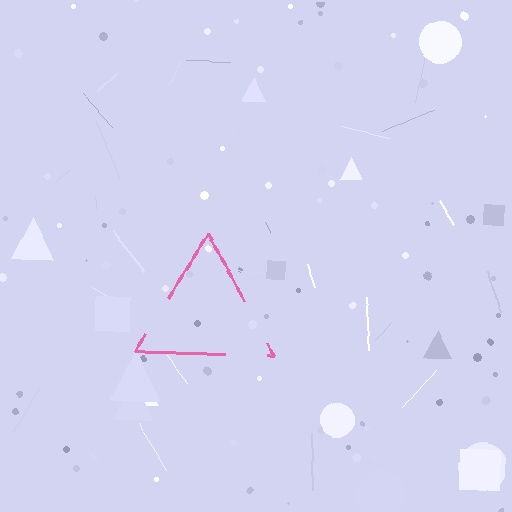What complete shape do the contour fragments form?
The contour fragments form a triangle.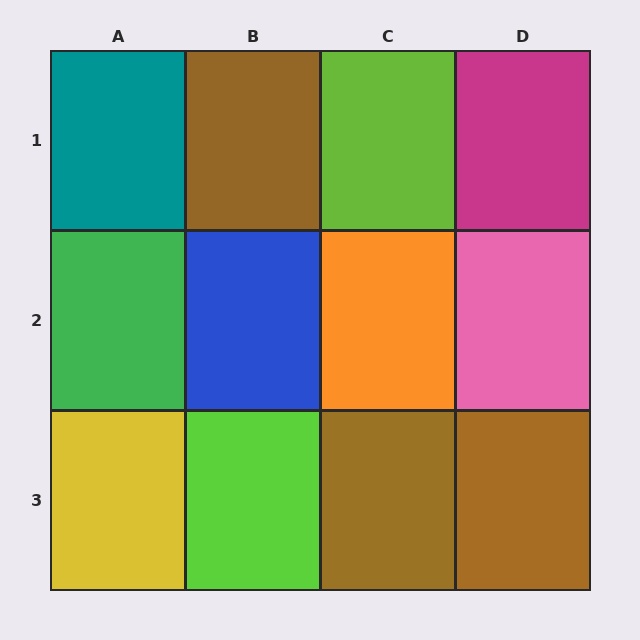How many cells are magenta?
1 cell is magenta.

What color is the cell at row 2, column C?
Orange.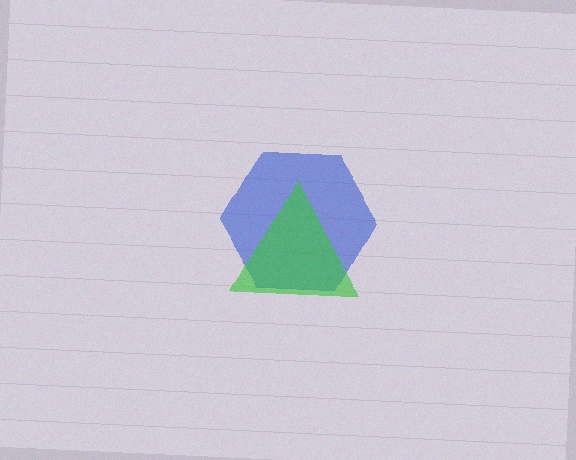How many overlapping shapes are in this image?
There are 2 overlapping shapes in the image.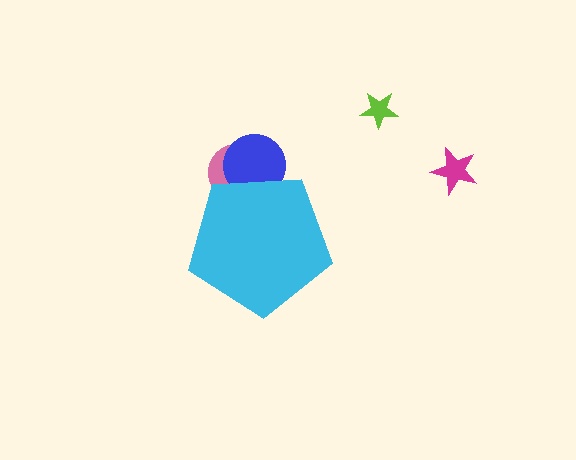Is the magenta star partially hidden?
No, the magenta star is fully visible.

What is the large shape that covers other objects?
A cyan pentagon.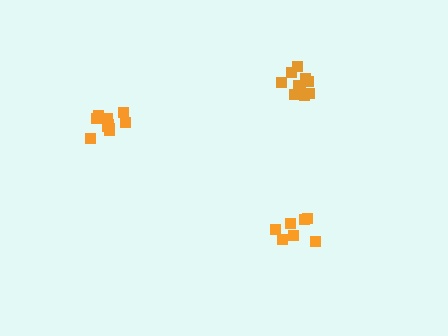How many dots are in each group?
Group 1: 7 dots, Group 2: 10 dots, Group 3: 10 dots (27 total).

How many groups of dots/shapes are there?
There are 3 groups.